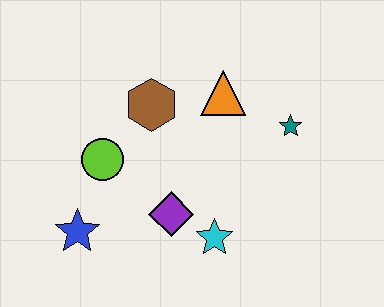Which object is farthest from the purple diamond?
The teal star is farthest from the purple diamond.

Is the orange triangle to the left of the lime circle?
No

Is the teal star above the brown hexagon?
No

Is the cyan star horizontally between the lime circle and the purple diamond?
No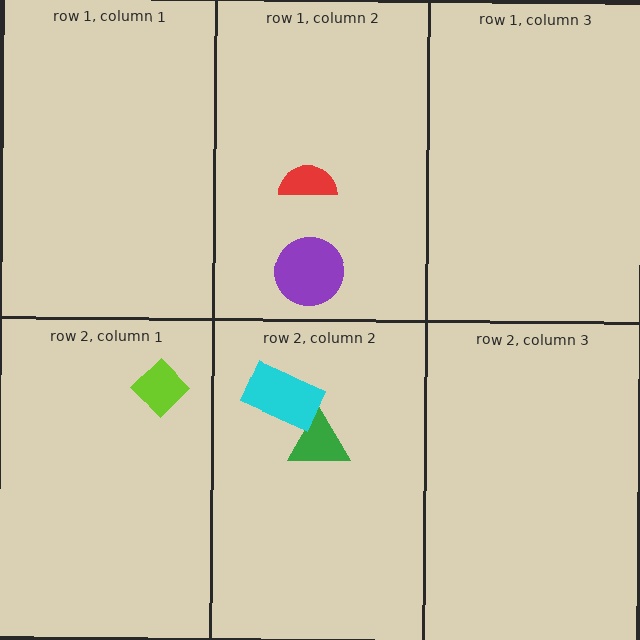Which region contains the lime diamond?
The row 2, column 1 region.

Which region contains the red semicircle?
The row 1, column 2 region.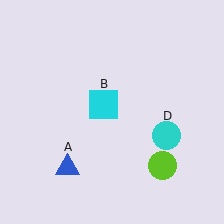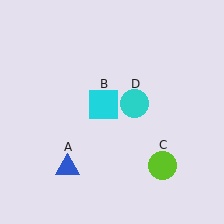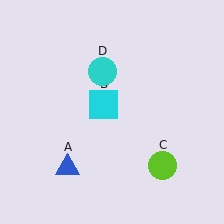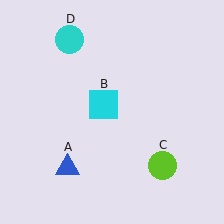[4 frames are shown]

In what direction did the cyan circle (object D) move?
The cyan circle (object D) moved up and to the left.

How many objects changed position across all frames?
1 object changed position: cyan circle (object D).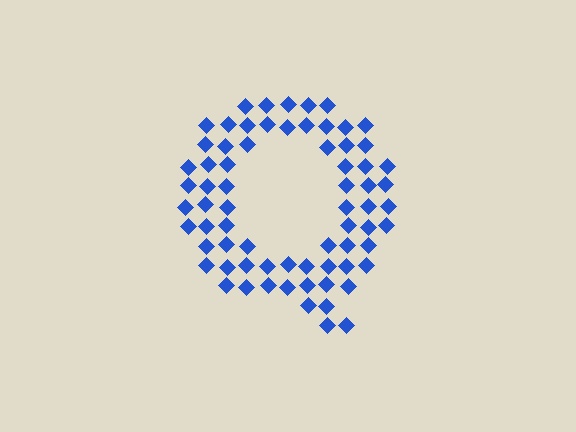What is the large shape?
The large shape is the letter Q.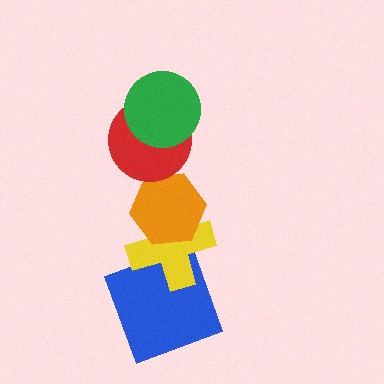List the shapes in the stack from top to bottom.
From top to bottom: the green circle, the red circle, the orange hexagon, the yellow cross, the blue square.